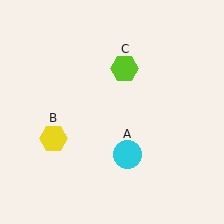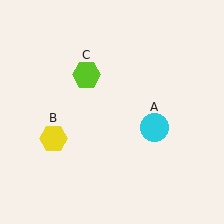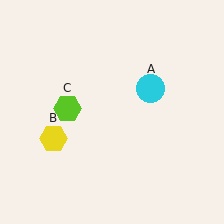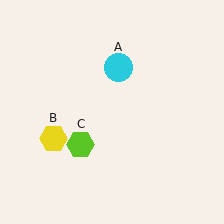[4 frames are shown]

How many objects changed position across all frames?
2 objects changed position: cyan circle (object A), lime hexagon (object C).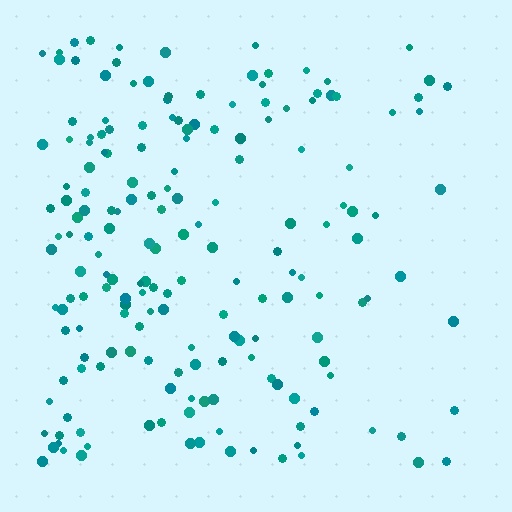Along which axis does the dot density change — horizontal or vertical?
Horizontal.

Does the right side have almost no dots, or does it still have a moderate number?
Still a moderate number, just noticeably fewer than the left.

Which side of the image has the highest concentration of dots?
The left.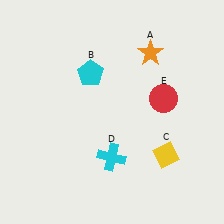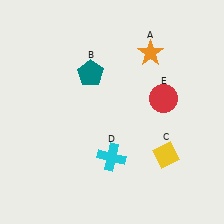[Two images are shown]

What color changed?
The pentagon (B) changed from cyan in Image 1 to teal in Image 2.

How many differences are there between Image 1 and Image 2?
There is 1 difference between the two images.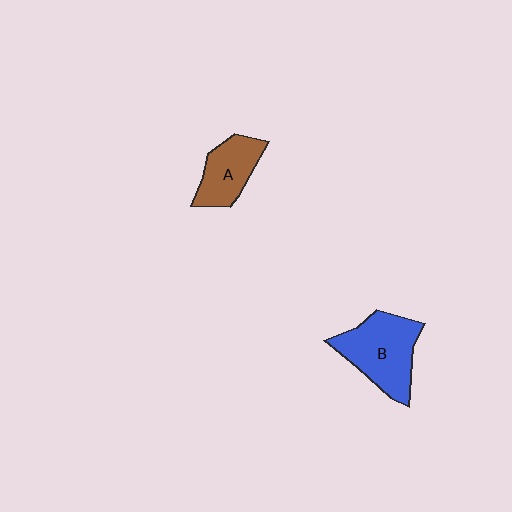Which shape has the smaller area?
Shape A (brown).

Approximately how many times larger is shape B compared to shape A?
Approximately 1.5 times.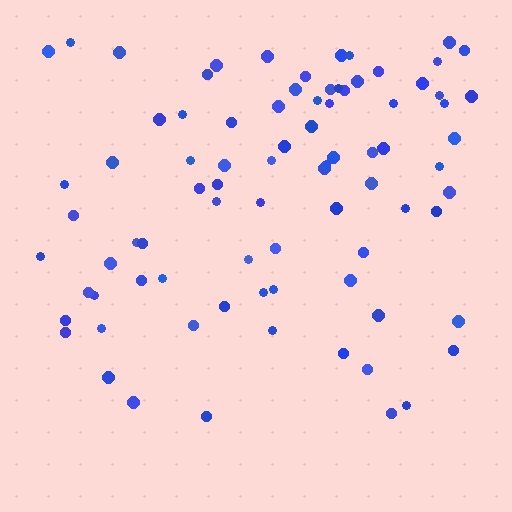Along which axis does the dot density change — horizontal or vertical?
Vertical.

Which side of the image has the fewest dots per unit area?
The bottom.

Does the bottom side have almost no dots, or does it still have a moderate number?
Still a moderate number, just noticeably fewer than the top.